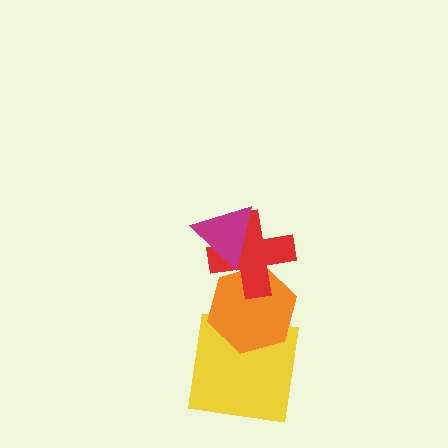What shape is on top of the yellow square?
The orange hexagon is on top of the yellow square.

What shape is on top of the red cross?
The magenta triangle is on top of the red cross.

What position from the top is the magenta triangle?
The magenta triangle is 1st from the top.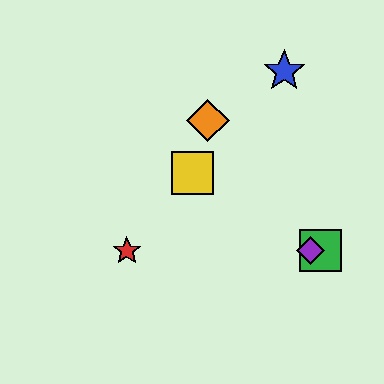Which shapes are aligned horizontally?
The red star, the green square, the purple diamond are aligned horizontally.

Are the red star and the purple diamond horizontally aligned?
Yes, both are at y≈251.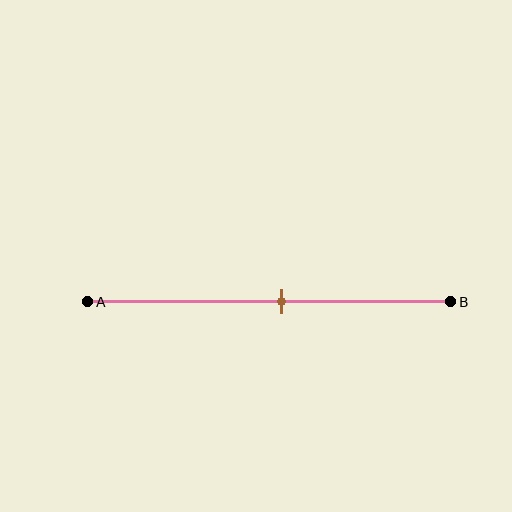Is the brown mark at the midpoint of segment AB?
No, the mark is at about 55% from A, not at the 50% midpoint.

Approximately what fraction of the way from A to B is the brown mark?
The brown mark is approximately 55% of the way from A to B.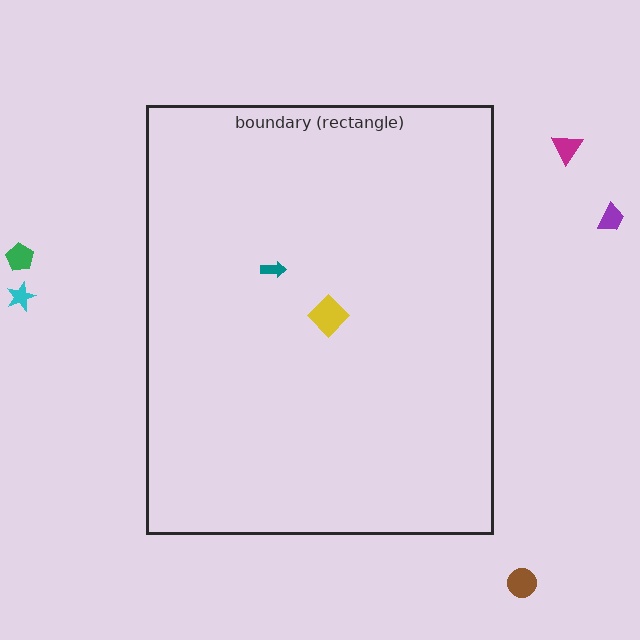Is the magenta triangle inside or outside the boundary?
Outside.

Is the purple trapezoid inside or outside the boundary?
Outside.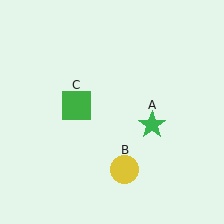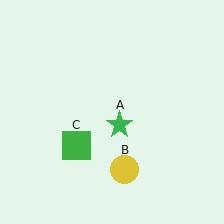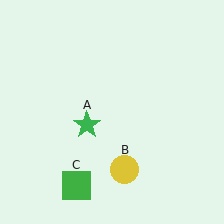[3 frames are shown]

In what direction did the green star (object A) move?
The green star (object A) moved left.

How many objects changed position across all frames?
2 objects changed position: green star (object A), green square (object C).